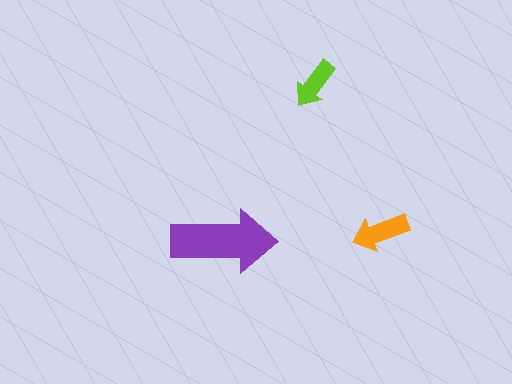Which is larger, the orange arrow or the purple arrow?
The purple one.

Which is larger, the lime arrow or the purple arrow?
The purple one.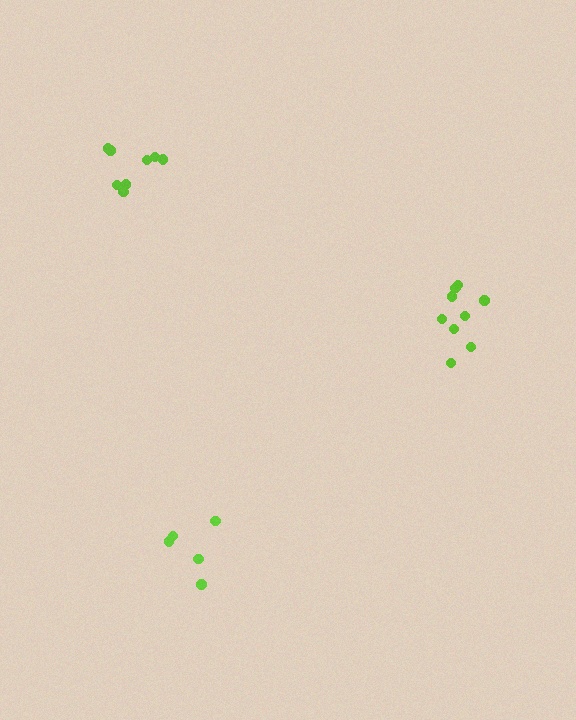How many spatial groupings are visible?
There are 3 spatial groupings.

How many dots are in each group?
Group 1: 8 dots, Group 2: 5 dots, Group 3: 9 dots (22 total).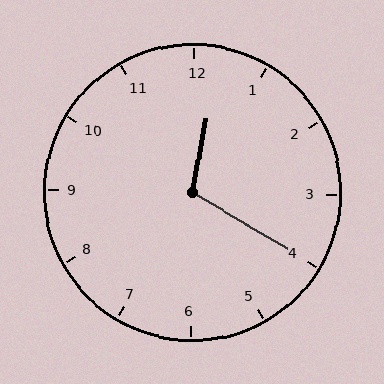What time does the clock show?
12:20.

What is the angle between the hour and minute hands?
Approximately 110 degrees.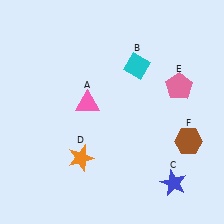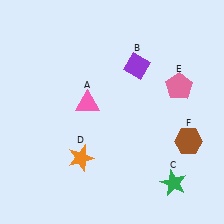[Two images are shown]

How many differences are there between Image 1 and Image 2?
There are 2 differences between the two images.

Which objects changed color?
B changed from cyan to purple. C changed from blue to green.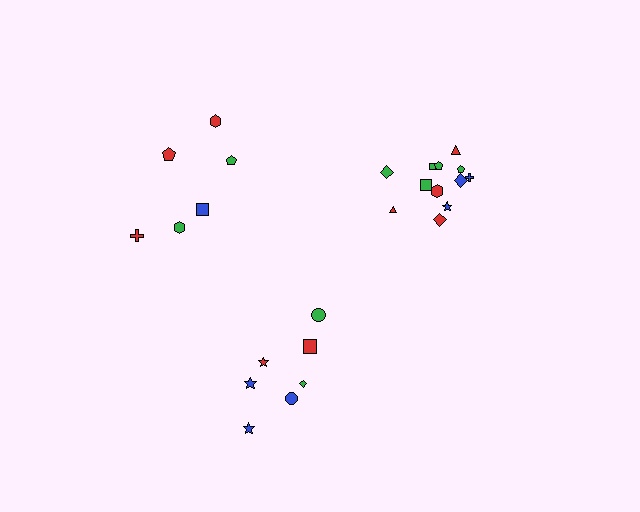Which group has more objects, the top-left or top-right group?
The top-right group.